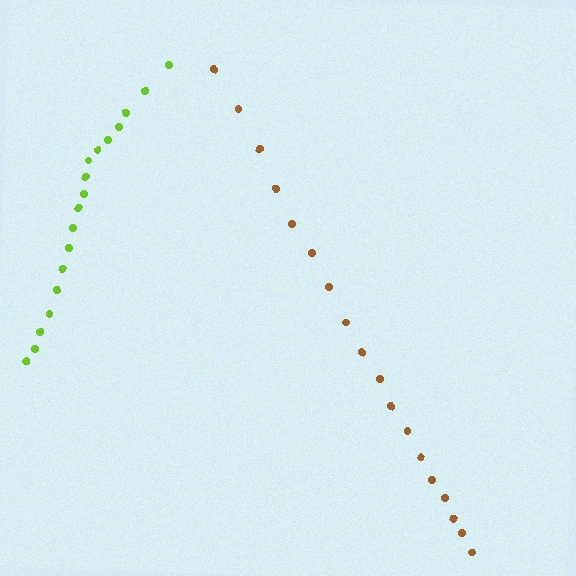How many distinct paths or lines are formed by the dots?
There are 2 distinct paths.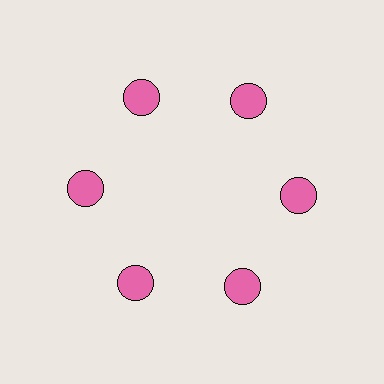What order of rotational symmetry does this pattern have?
This pattern has 6-fold rotational symmetry.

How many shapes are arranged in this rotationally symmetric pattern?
There are 6 shapes, arranged in 6 groups of 1.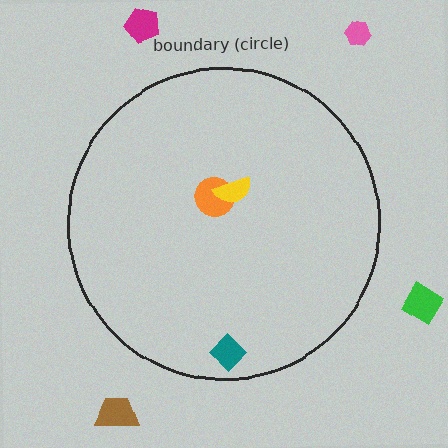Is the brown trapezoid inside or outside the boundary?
Outside.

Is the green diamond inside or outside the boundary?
Outside.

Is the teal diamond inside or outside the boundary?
Inside.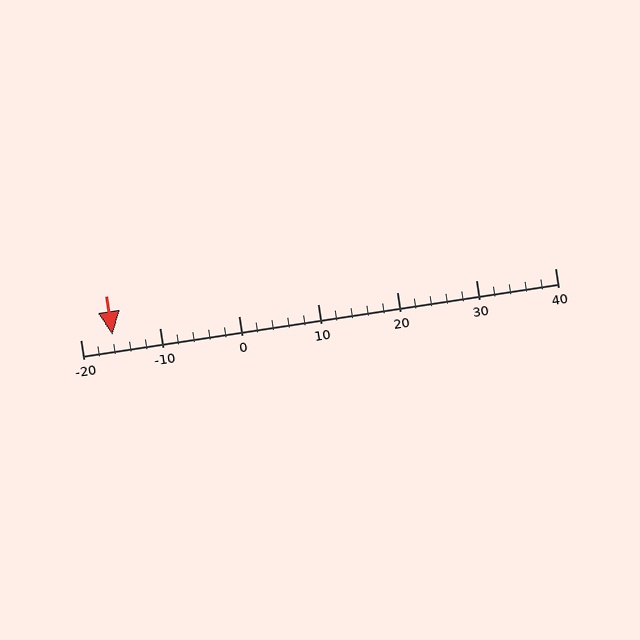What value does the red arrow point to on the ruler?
The red arrow points to approximately -16.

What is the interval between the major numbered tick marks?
The major tick marks are spaced 10 units apart.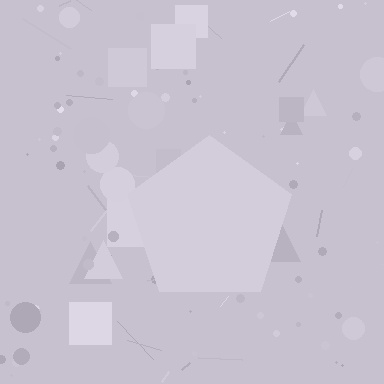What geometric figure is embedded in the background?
A pentagon is embedded in the background.